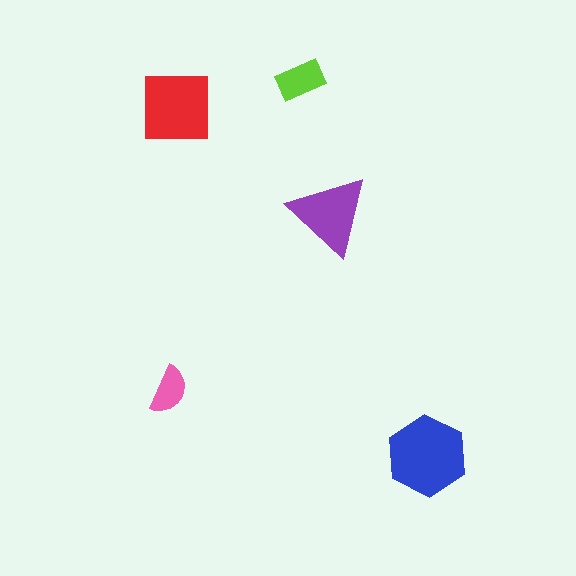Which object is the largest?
The blue hexagon.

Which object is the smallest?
The pink semicircle.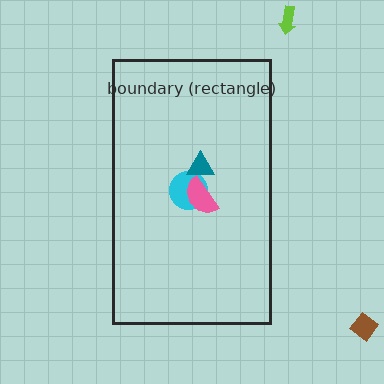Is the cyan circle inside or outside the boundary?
Inside.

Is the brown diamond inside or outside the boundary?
Outside.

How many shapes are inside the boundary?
3 inside, 2 outside.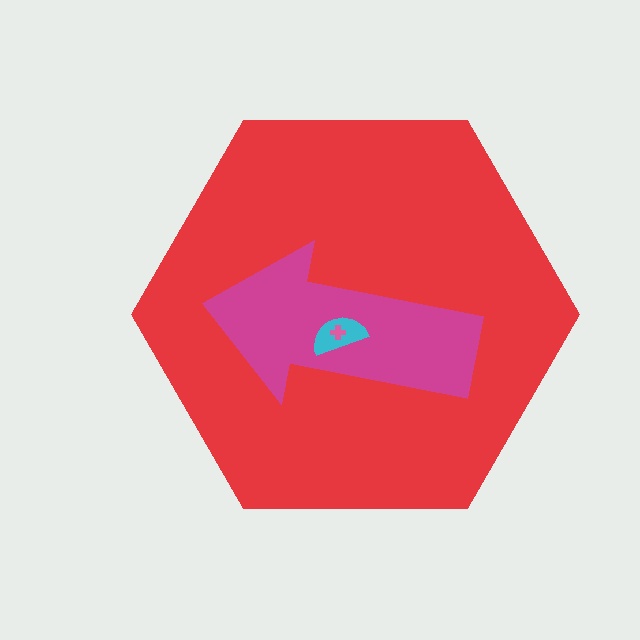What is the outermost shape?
The red hexagon.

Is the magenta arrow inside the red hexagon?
Yes.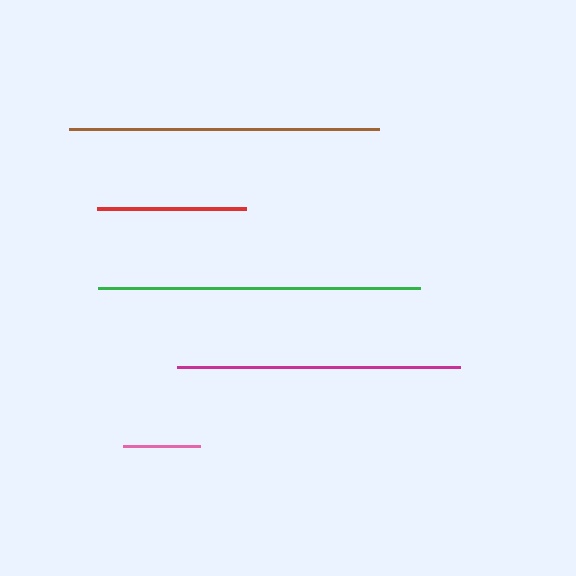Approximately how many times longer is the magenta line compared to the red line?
The magenta line is approximately 1.9 times the length of the red line.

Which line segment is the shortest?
The pink line is the shortest at approximately 77 pixels.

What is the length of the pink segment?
The pink segment is approximately 77 pixels long.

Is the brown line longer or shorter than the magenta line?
The brown line is longer than the magenta line.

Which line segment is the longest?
The green line is the longest at approximately 323 pixels.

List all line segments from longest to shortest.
From longest to shortest: green, brown, magenta, red, pink.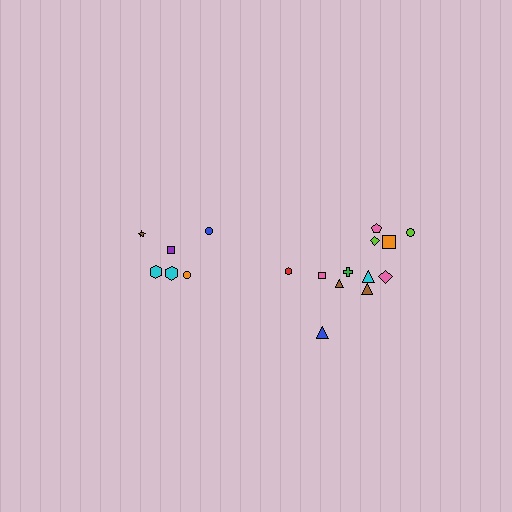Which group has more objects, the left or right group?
The right group.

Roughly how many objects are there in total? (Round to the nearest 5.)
Roughly 20 objects in total.